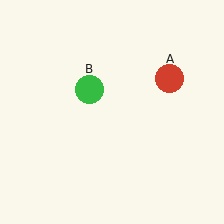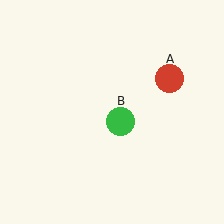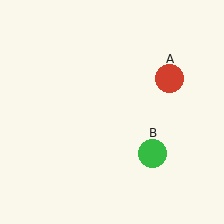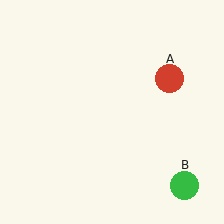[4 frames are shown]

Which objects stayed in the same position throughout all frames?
Red circle (object A) remained stationary.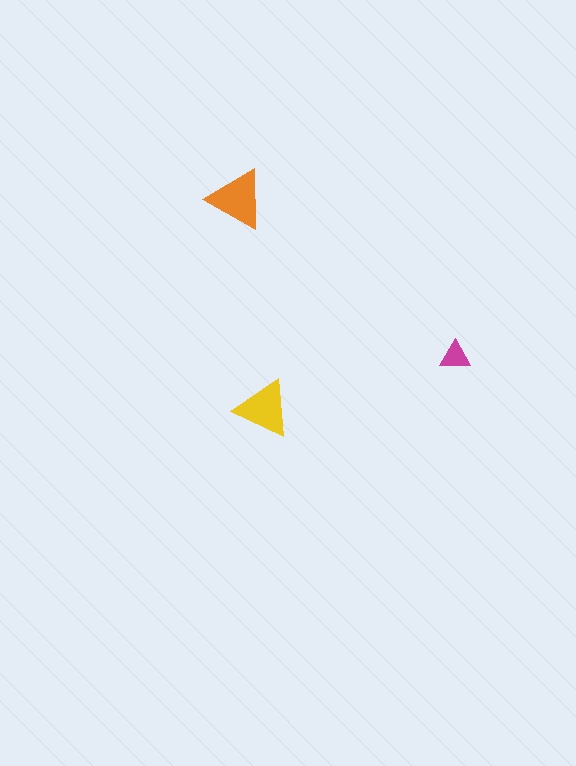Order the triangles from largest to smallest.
the orange one, the yellow one, the magenta one.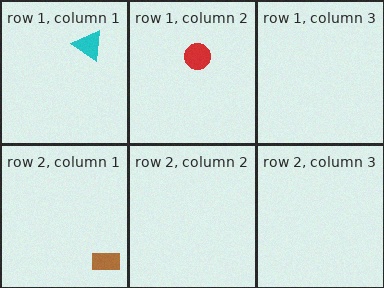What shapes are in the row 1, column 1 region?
The cyan triangle.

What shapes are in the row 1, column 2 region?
The red circle.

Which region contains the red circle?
The row 1, column 2 region.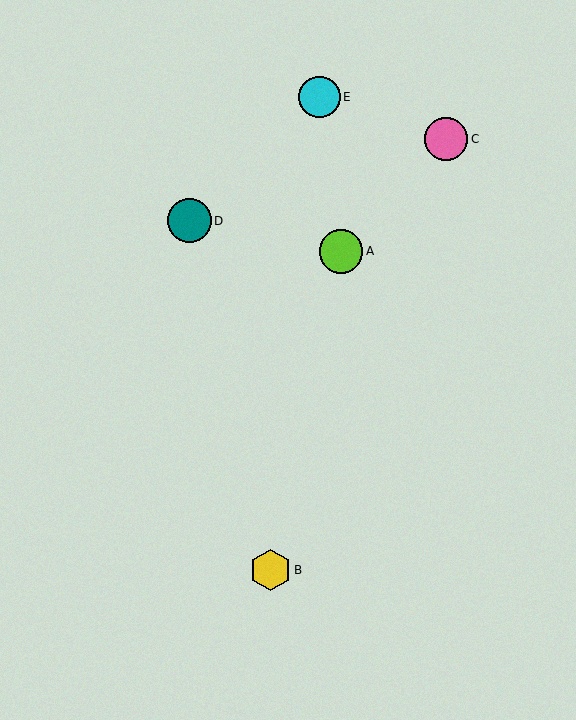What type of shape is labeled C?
Shape C is a pink circle.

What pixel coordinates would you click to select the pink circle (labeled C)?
Click at (446, 139) to select the pink circle C.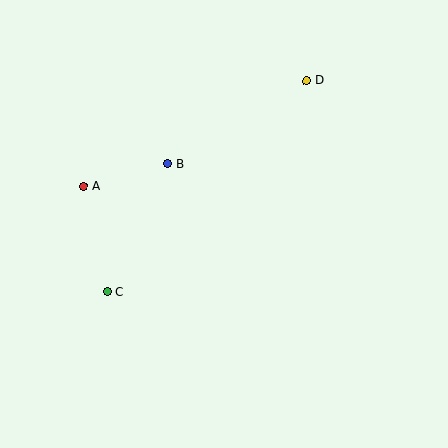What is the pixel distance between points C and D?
The distance between C and D is 291 pixels.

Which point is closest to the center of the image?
Point B at (167, 164) is closest to the center.